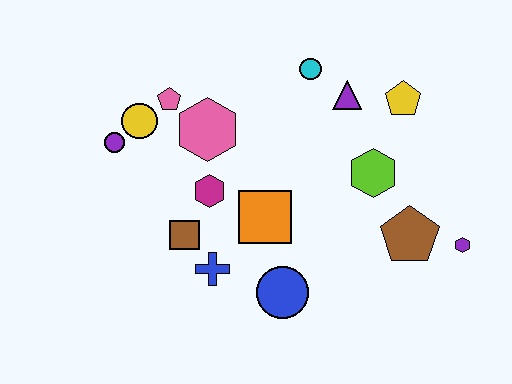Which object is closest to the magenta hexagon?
The brown square is closest to the magenta hexagon.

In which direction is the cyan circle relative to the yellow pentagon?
The cyan circle is to the left of the yellow pentagon.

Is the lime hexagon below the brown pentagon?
No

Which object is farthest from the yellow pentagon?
The purple circle is farthest from the yellow pentagon.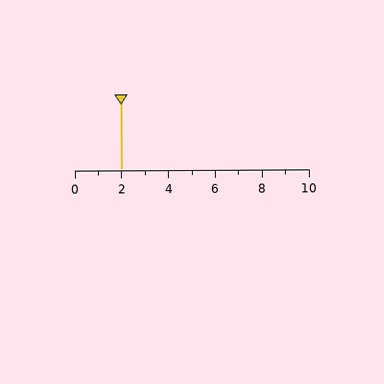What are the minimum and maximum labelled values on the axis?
The axis runs from 0 to 10.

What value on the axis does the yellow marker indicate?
The marker indicates approximately 2.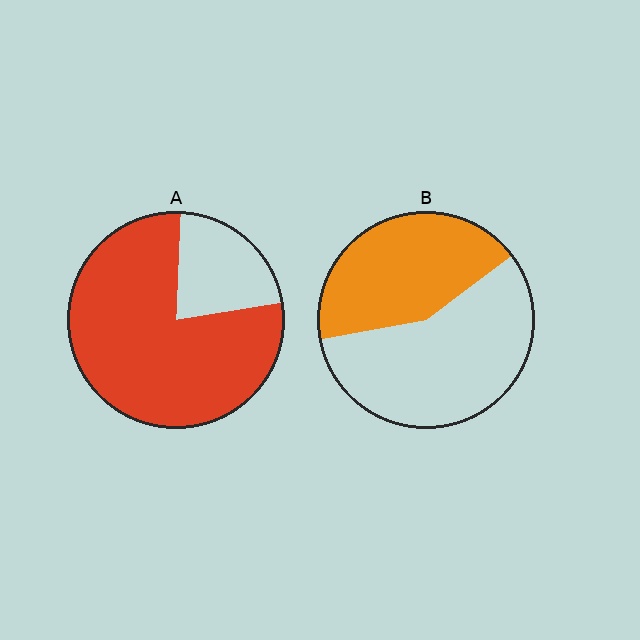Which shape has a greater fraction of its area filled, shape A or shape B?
Shape A.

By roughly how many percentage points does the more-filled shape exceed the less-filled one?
By roughly 35 percentage points (A over B).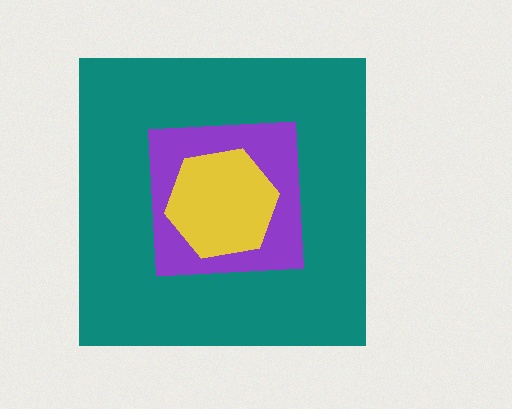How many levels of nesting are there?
3.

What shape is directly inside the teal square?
The purple square.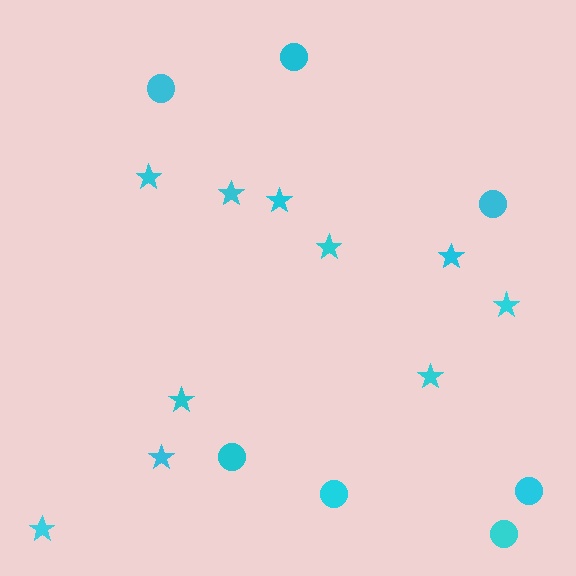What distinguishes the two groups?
There are 2 groups: one group of circles (7) and one group of stars (10).